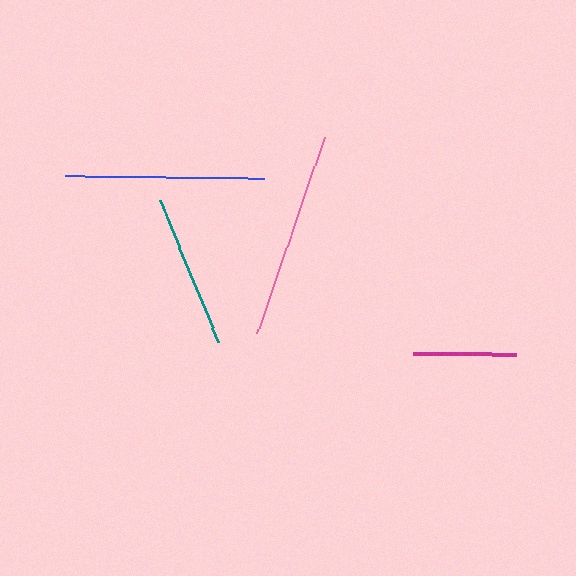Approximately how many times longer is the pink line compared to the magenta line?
The pink line is approximately 2.0 times the length of the magenta line.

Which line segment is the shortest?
The magenta line is the shortest at approximately 103 pixels.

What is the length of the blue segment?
The blue segment is approximately 199 pixels long.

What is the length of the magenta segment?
The magenta segment is approximately 103 pixels long.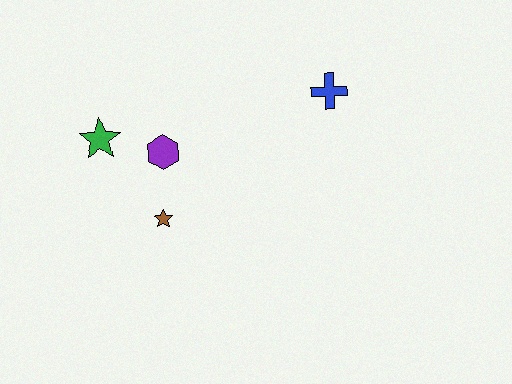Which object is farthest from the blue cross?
The green star is farthest from the blue cross.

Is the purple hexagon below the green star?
Yes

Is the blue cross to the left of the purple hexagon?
No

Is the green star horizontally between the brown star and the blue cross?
No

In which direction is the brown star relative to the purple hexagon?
The brown star is below the purple hexagon.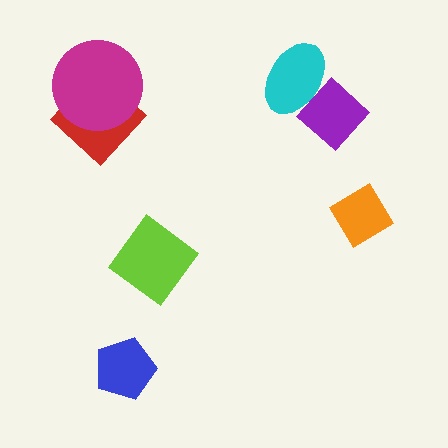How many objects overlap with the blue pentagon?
0 objects overlap with the blue pentagon.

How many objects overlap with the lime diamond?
0 objects overlap with the lime diamond.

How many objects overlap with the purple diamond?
1 object overlaps with the purple diamond.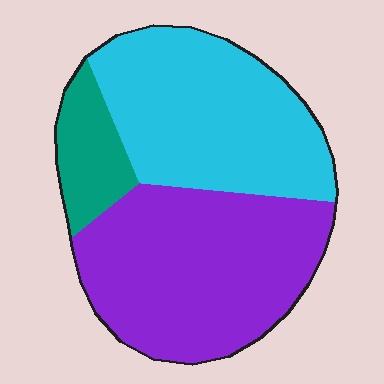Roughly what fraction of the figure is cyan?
Cyan takes up between a third and a half of the figure.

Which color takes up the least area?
Teal, at roughly 10%.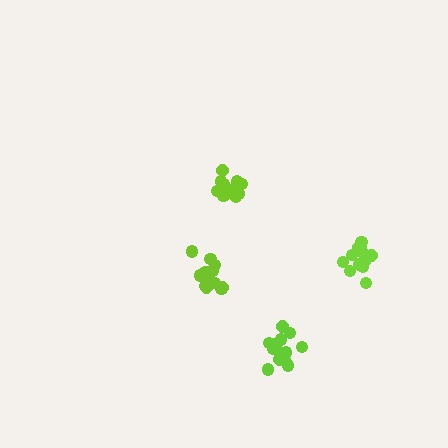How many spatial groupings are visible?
There are 4 spatial groupings.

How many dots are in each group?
Group 1: 14 dots, Group 2: 15 dots, Group 3: 13 dots, Group 4: 12 dots (54 total).